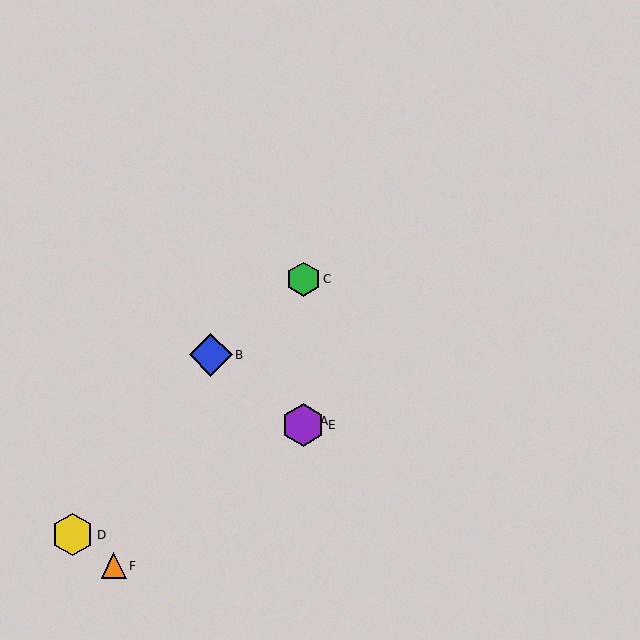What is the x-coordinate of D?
Object D is at x≈72.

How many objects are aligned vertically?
3 objects (A, C, E) are aligned vertically.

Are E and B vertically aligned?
No, E is at x≈303 and B is at x≈211.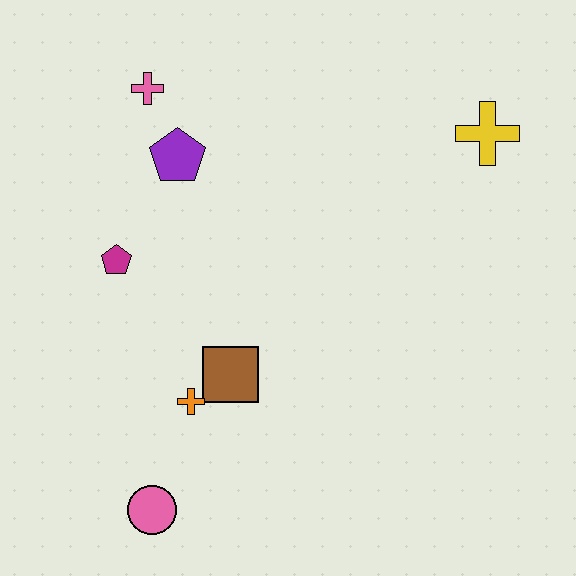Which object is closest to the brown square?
The orange cross is closest to the brown square.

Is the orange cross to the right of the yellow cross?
No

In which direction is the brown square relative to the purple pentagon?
The brown square is below the purple pentagon.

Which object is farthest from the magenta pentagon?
The yellow cross is farthest from the magenta pentagon.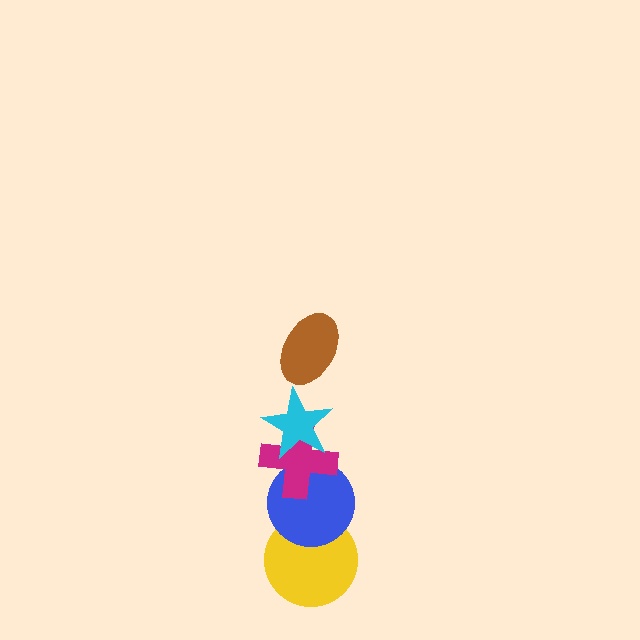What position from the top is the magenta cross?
The magenta cross is 3rd from the top.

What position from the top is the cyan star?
The cyan star is 2nd from the top.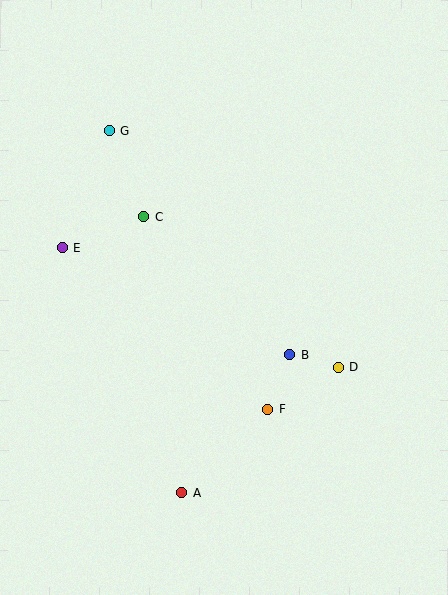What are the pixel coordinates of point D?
Point D is at (338, 368).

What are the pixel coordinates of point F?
Point F is at (268, 409).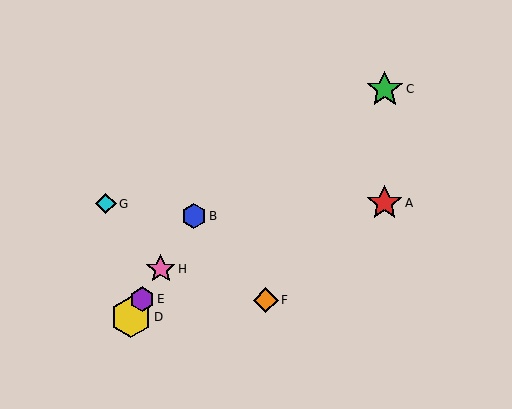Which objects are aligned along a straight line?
Objects B, D, E, H are aligned along a straight line.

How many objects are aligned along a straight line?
4 objects (B, D, E, H) are aligned along a straight line.